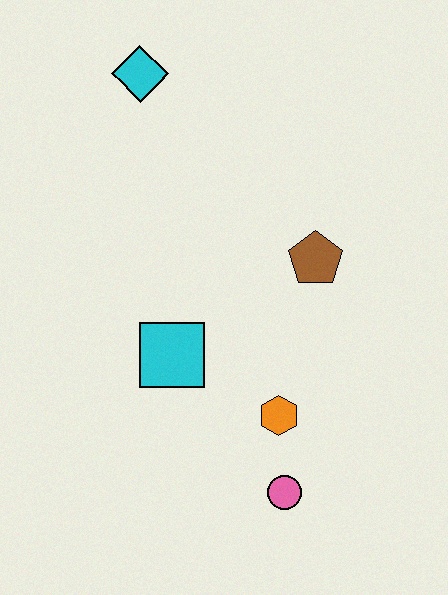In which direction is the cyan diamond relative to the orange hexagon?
The cyan diamond is above the orange hexagon.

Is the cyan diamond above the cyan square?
Yes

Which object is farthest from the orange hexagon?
The cyan diamond is farthest from the orange hexagon.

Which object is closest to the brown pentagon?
The orange hexagon is closest to the brown pentagon.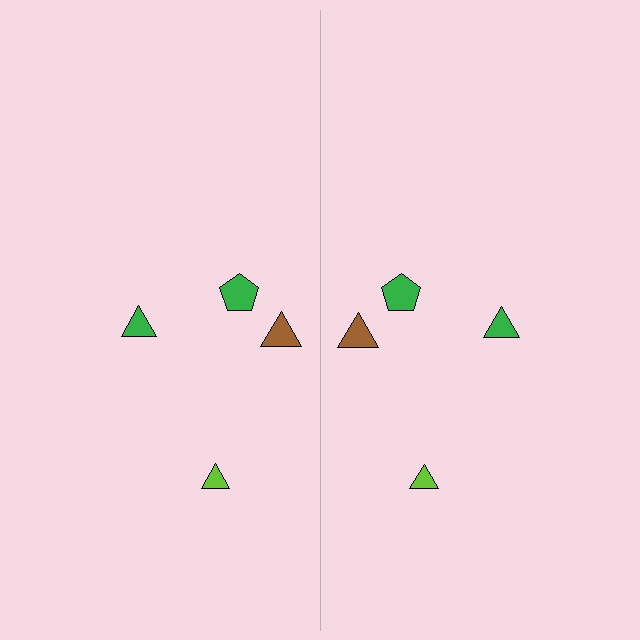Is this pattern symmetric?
Yes, this pattern has bilateral (reflection) symmetry.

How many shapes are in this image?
There are 8 shapes in this image.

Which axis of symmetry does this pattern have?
The pattern has a vertical axis of symmetry running through the center of the image.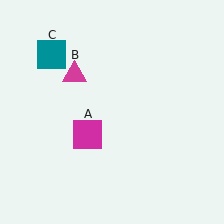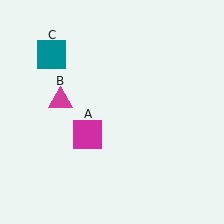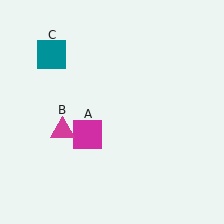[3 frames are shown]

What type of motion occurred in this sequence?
The magenta triangle (object B) rotated counterclockwise around the center of the scene.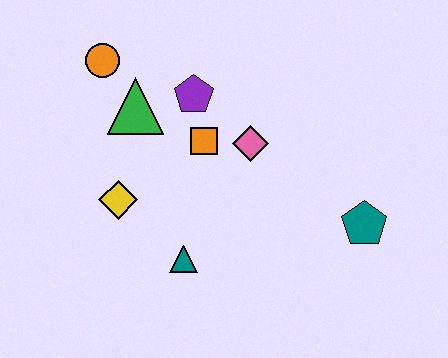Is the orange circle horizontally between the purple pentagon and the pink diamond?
No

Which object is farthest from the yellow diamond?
The teal pentagon is farthest from the yellow diamond.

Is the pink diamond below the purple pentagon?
Yes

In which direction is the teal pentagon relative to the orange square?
The teal pentagon is to the right of the orange square.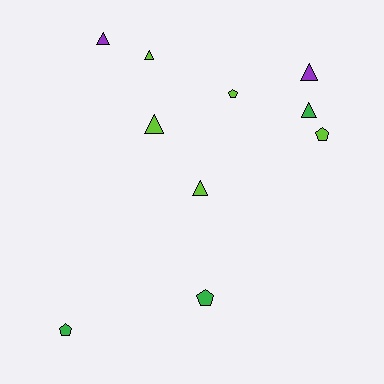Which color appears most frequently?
Lime, with 5 objects.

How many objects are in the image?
There are 10 objects.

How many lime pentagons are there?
There are 2 lime pentagons.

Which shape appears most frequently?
Triangle, with 6 objects.